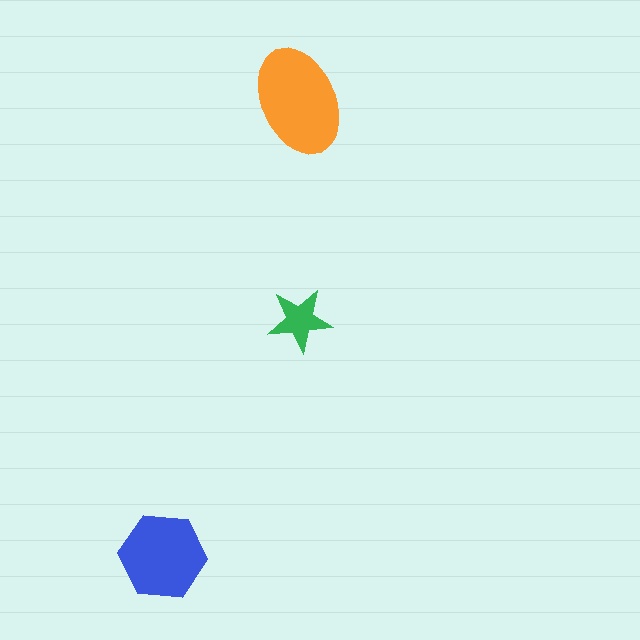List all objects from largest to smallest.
The orange ellipse, the blue hexagon, the green star.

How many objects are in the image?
There are 3 objects in the image.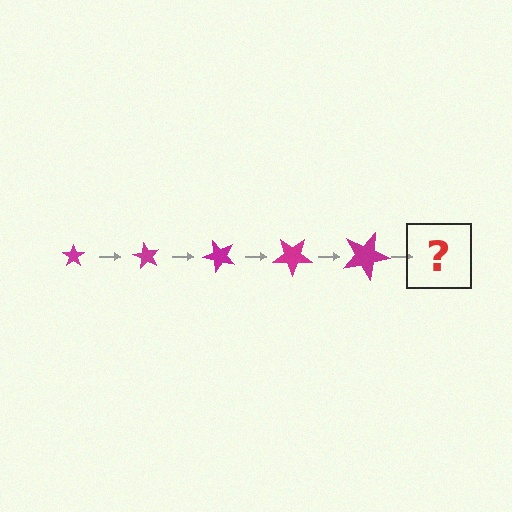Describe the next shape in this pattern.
It should be a star, larger than the previous one and rotated 300 degrees from the start.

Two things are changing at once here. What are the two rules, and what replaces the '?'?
The two rules are that the star grows larger each step and it rotates 60 degrees each step. The '?' should be a star, larger than the previous one and rotated 300 degrees from the start.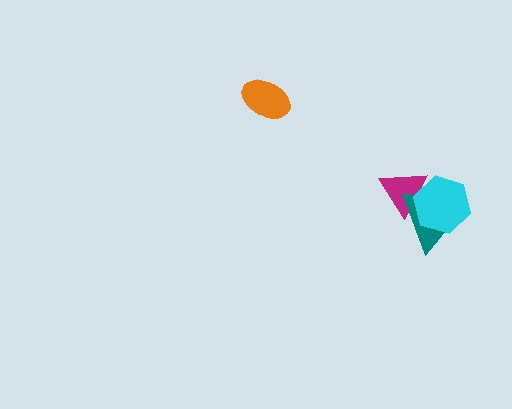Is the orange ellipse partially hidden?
No, no other shape covers it.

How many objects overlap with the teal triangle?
2 objects overlap with the teal triangle.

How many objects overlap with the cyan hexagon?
2 objects overlap with the cyan hexagon.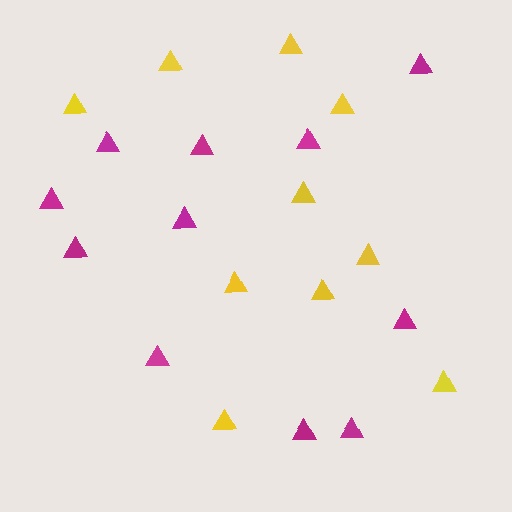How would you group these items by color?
There are 2 groups: one group of magenta triangles (11) and one group of yellow triangles (10).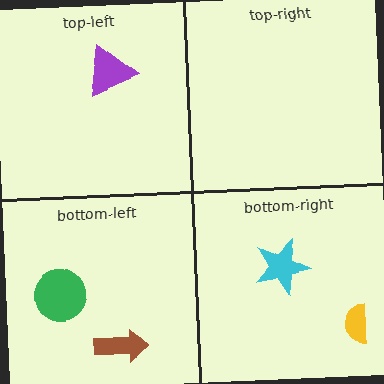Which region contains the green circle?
The bottom-left region.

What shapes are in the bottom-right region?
The cyan star, the yellow semicircle.